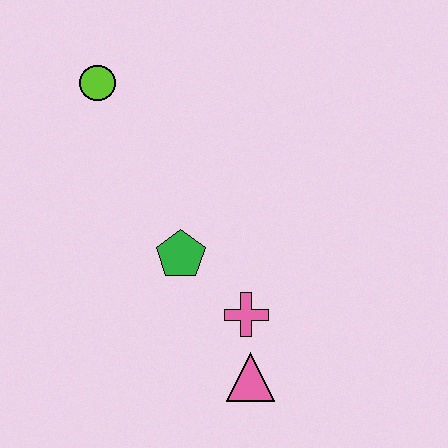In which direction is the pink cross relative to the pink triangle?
The pink cross is above the pink triangle.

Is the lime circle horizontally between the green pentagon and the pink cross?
No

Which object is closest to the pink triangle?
The pink cross is closest to the pink triangle.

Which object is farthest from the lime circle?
The pink triangle is farthest from the lime circle.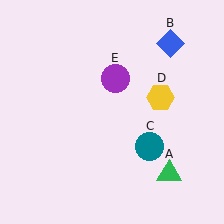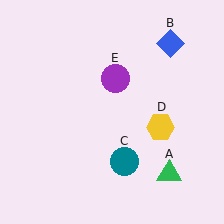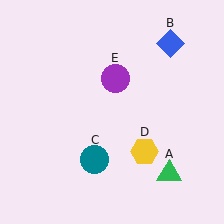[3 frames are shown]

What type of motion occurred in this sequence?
The teal circle (object C), yellow hexagon (object D) rotated clockwise around the center of the scene.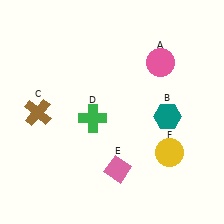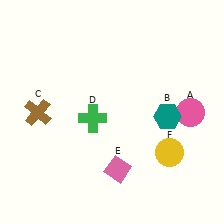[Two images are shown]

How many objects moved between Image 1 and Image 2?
1 object moved between the two images.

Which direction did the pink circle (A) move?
The pink circle (A) moved down.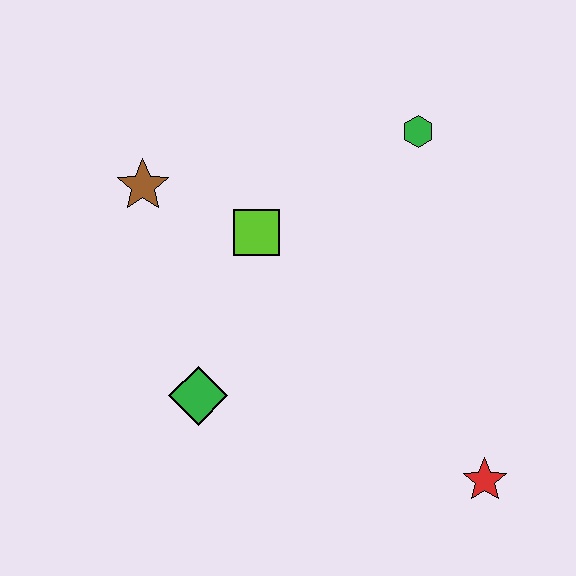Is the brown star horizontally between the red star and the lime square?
No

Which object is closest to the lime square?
The brown star is closest to the lime square.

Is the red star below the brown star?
Yes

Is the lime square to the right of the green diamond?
Yes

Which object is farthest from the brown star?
The red star is farthest from the brown star.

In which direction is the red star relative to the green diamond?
The red star is to the right of the green diamond.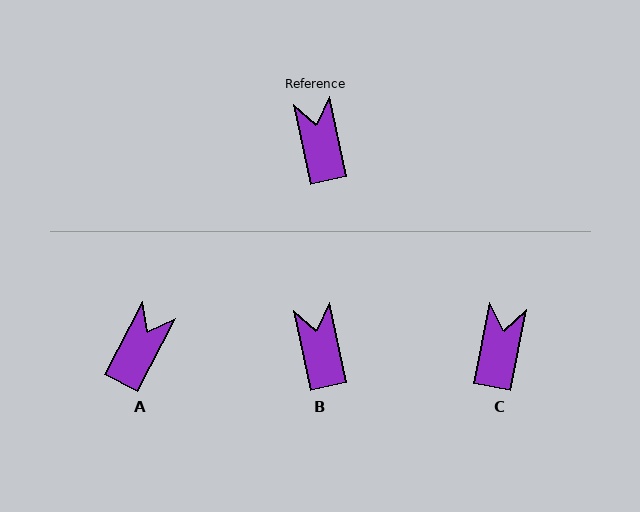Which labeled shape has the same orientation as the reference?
B.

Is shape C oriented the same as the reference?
No, it is off by about 24 degrees.